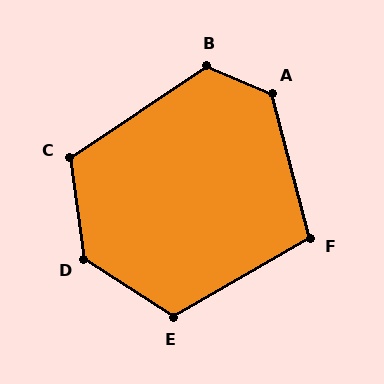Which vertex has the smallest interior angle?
F, at approximately 106 degrees.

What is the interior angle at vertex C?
Approximately 116 degrees (obtuse).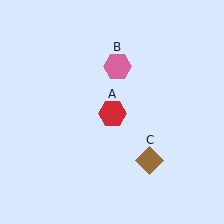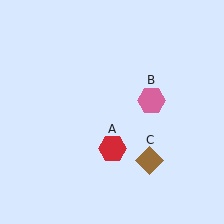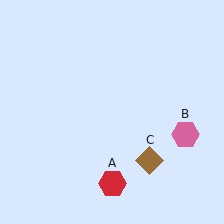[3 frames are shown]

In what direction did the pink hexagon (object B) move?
The pink hexagon (object B) moved down and to the right.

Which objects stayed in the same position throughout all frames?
Brown diamond (object C) remained stationary.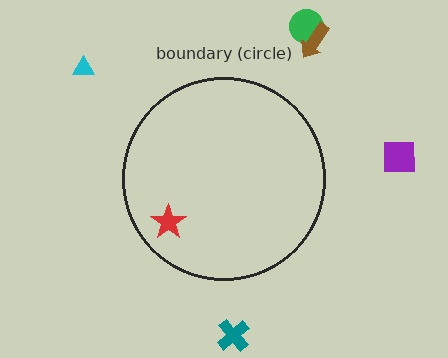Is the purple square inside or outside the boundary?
Outside.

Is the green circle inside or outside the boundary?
Outside.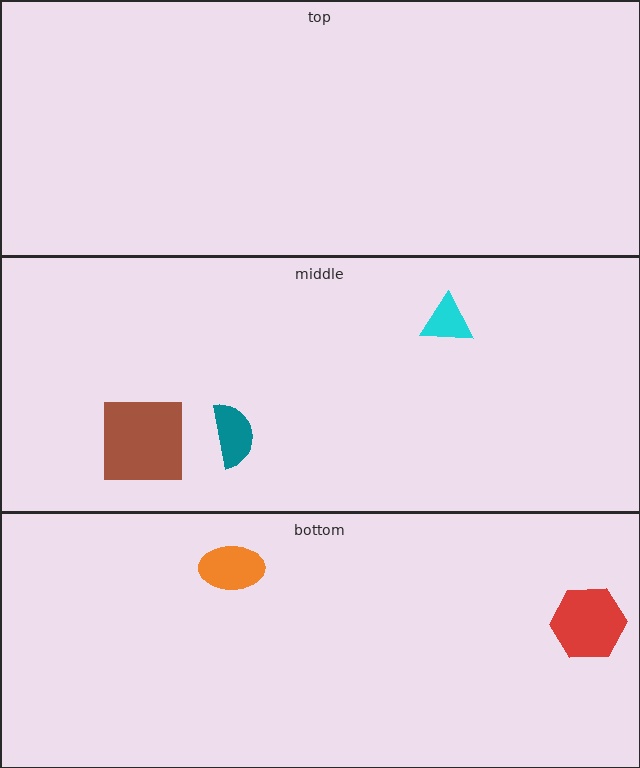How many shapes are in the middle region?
3.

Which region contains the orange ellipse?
The bottom region.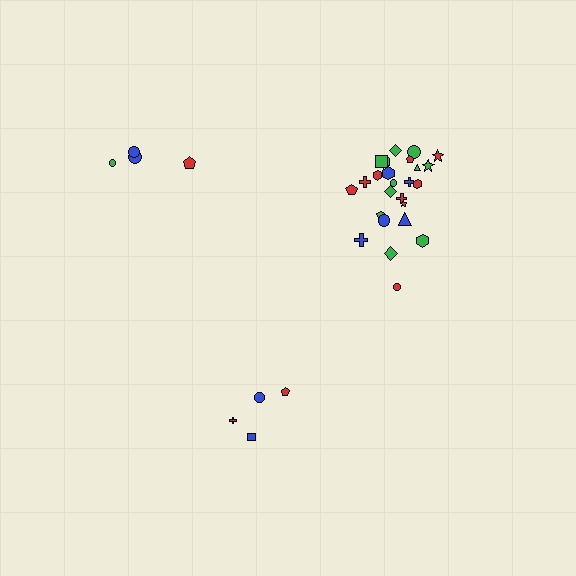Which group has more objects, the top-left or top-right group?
The top-right group.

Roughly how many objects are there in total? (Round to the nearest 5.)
Roughly 35 objects in total.